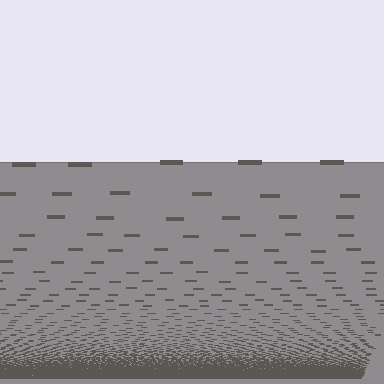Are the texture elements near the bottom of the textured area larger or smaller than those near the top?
Smaller. The gradient is inverted — elements near the bottom are smaller and denser.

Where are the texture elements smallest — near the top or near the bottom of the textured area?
Near the bottom.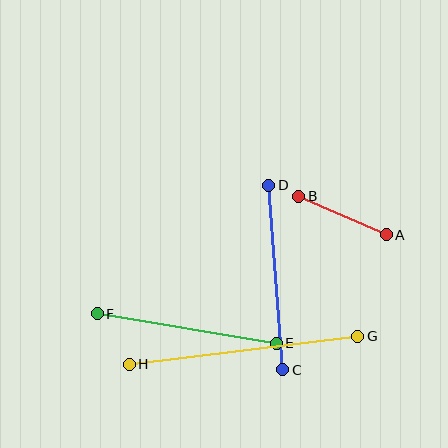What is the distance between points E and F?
The distance is approximately 182 pixels.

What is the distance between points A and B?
The distance is approximately 96 pixels.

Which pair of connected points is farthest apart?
Points G and H are farthest apart.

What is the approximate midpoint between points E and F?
The midpoint is at approximately (187, 328) pixels.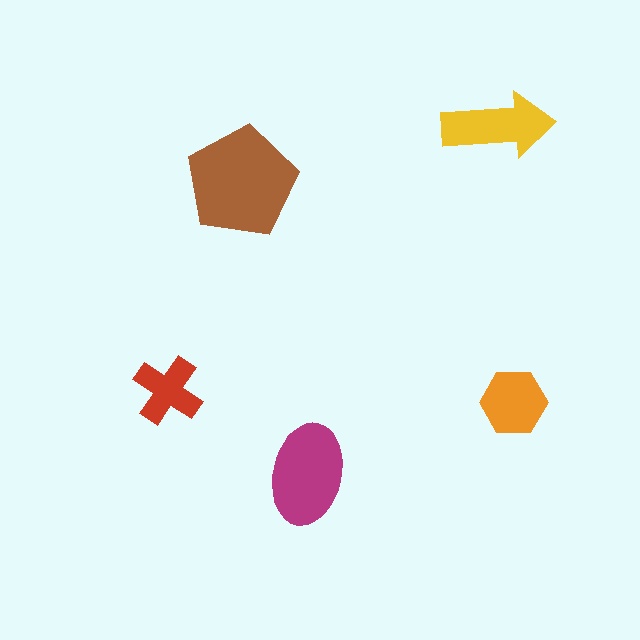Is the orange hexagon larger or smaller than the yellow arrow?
Smaller.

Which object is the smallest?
The red cross.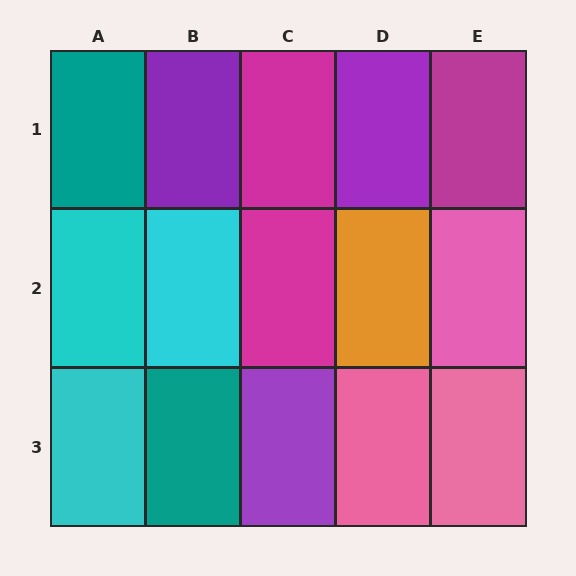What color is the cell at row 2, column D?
Orange.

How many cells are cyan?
3 cells are cyan.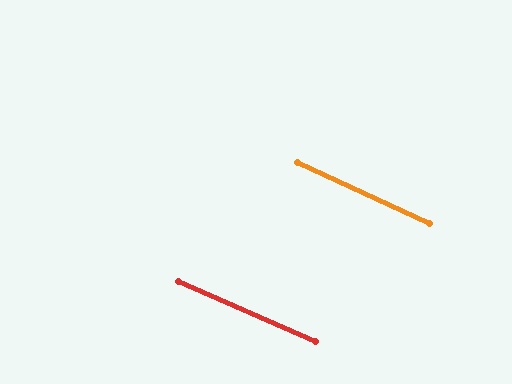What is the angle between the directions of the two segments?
Approximately 1 degree.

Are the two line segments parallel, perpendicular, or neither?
Parallel — their directions differ by only 1.0°.